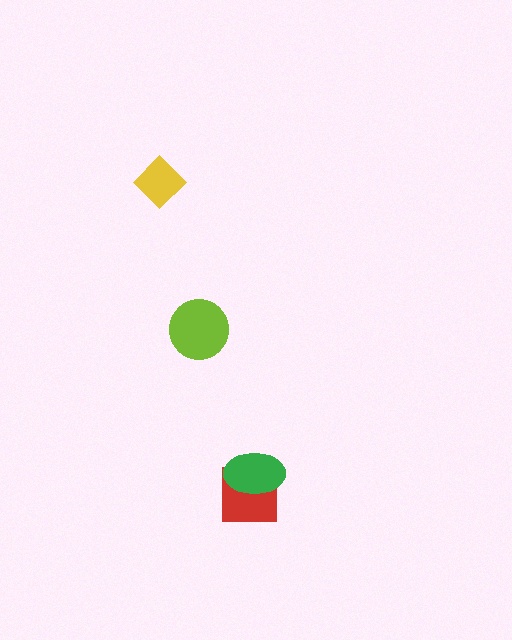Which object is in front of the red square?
The green ellipse is in front of the red square.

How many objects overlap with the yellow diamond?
0 objects overlap with the yellow diamond.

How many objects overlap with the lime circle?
0 objects overlap with the lime circle.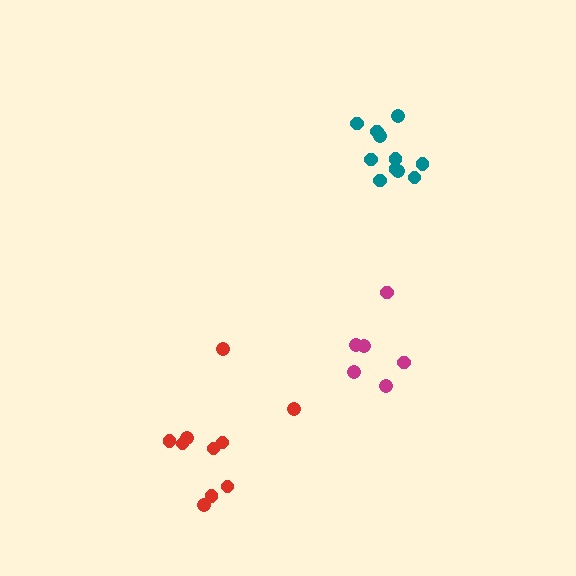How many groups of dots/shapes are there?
There are 3 groups.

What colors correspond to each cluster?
The clusters are colored: magenta, red, teal.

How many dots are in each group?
Group 1: 6 dots, Group 2: 10 dots, Group 3: 11 dots (27 total).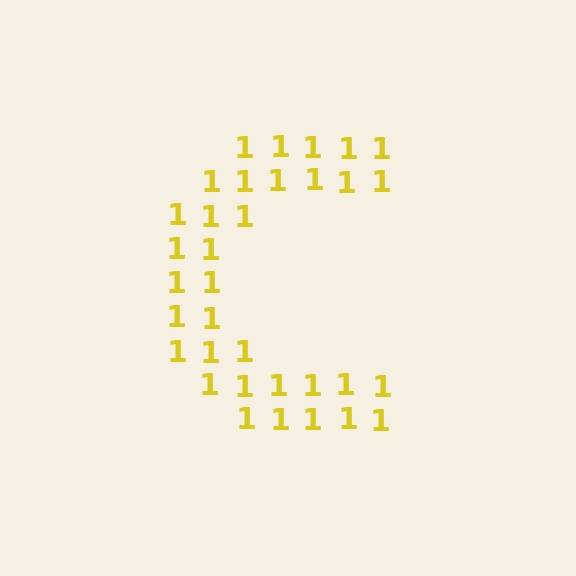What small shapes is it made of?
It is made of small digit 1's.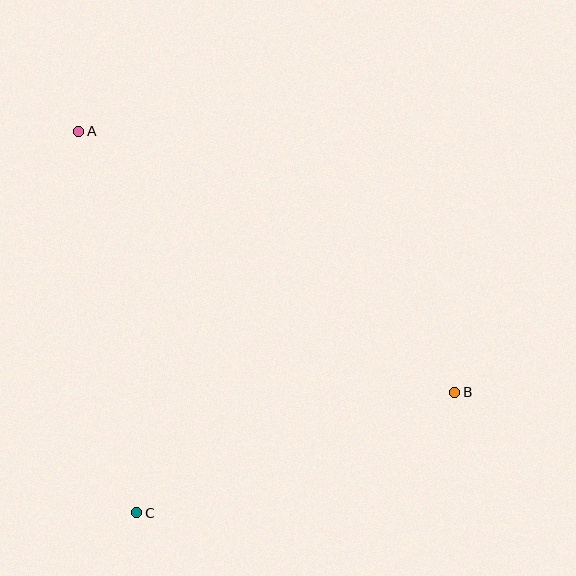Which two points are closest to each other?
Points B and C are closest to each other.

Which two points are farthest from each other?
Points A and B are farthest from each other.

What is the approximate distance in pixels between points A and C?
The distance between A and C is approximately 386 pixels.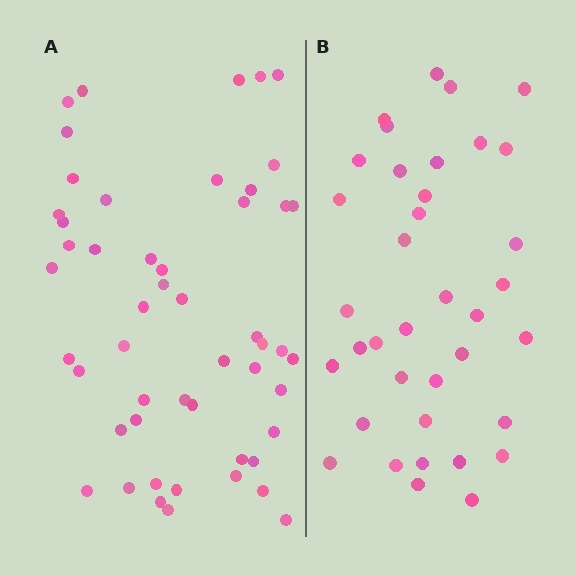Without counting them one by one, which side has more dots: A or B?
Region A (the left region) has more dots.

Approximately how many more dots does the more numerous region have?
Region A has approximately 15 more dots than region B.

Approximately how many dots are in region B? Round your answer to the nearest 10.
About 40 dots. (The exact count is 37, which rounds to 40.)